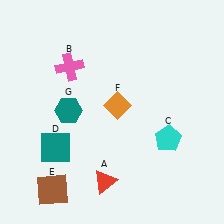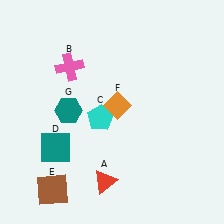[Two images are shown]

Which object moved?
The cyan pentagon (C) moved left.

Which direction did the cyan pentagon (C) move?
The cyan pentagon (C) moved left.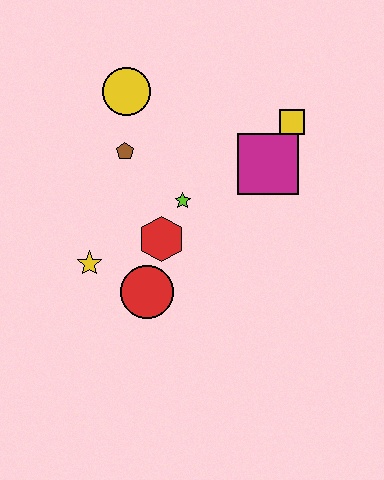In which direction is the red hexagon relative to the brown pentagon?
The red hexagon is below the brown pentagon.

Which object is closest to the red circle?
The red hexagon is closest to the red circle.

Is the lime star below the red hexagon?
No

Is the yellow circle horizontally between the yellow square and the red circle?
No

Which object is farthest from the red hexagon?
The yellow square is farthest from the red hexagon.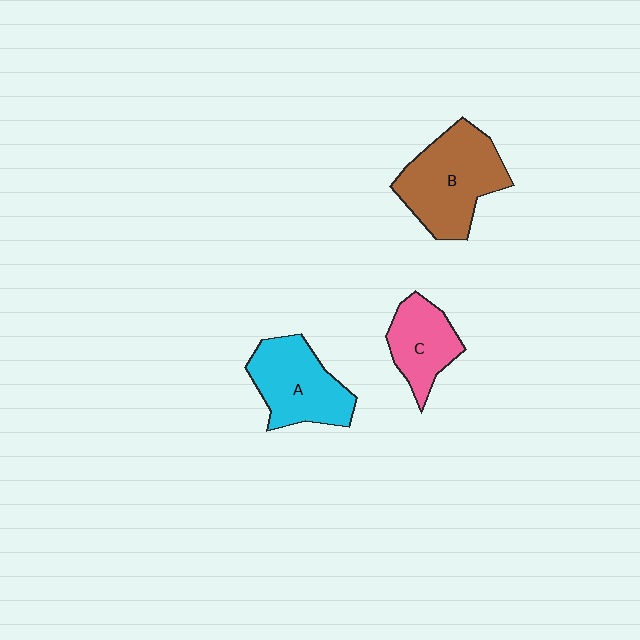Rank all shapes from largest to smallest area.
From largest to smallest: B (brown), A (cyan), C (pink).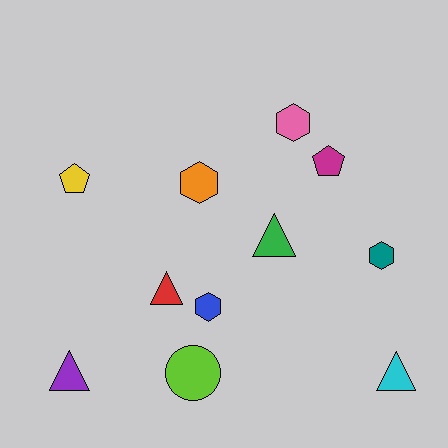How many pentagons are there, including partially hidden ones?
There are 2 pentagons.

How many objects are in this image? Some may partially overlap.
There are 11 objects.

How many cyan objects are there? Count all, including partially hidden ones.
There is 1 cyan object.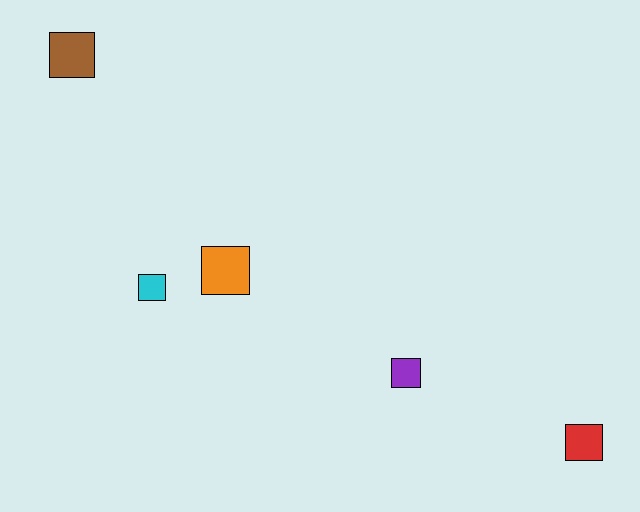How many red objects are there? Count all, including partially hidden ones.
There is 1 red object.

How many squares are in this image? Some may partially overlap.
There are 5 squares.